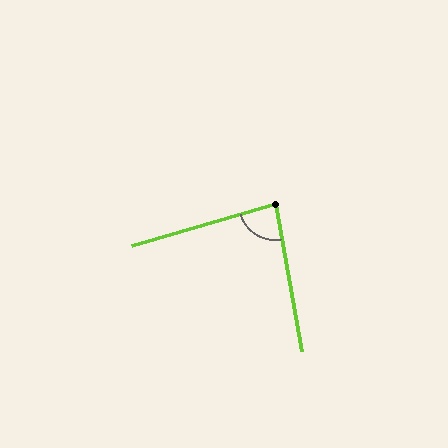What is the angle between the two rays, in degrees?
Approximately 84 degrees.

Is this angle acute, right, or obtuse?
It is acute.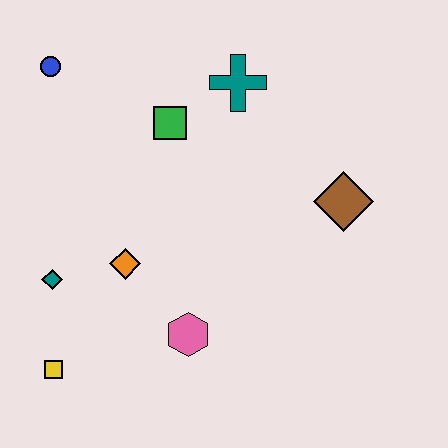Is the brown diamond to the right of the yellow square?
Yes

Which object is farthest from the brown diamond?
The yellow square is farthest from the brown diamond.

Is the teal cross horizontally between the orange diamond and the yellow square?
No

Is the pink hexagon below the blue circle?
Yes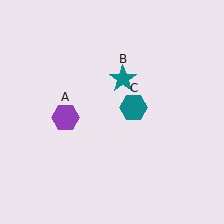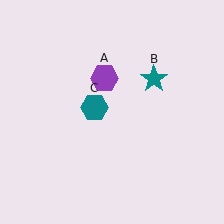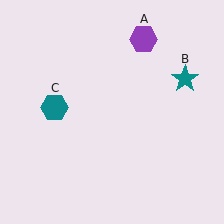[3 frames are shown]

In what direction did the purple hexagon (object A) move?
The purple hexagon (object A) moved up and to the right.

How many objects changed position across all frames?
3 objects changed position: purple hexagon (object A), teal star (object B), teal hexagon (object C).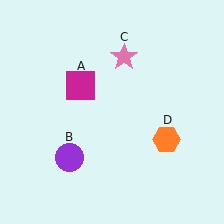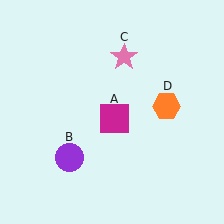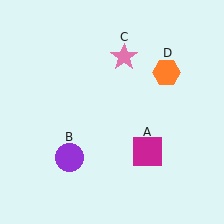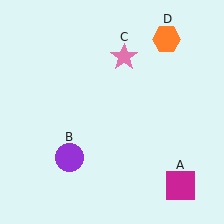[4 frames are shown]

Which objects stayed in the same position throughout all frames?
Purple circle (object B) and pink star (object C) remained stationary.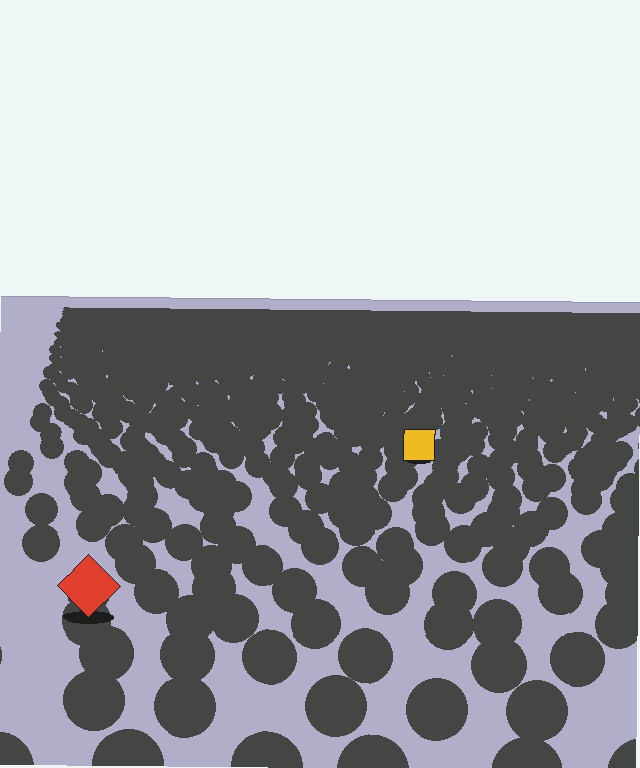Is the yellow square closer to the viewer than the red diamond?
No. The red diamond is closer — you can tell from the texture gradient: the ground texture is coarser near it.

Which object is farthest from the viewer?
The yellow square is farthest from the viewer. It appears smaller and the ground texture around it is denser.